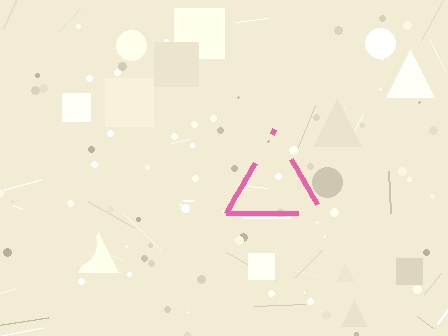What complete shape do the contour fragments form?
The contour fragments form a triangle.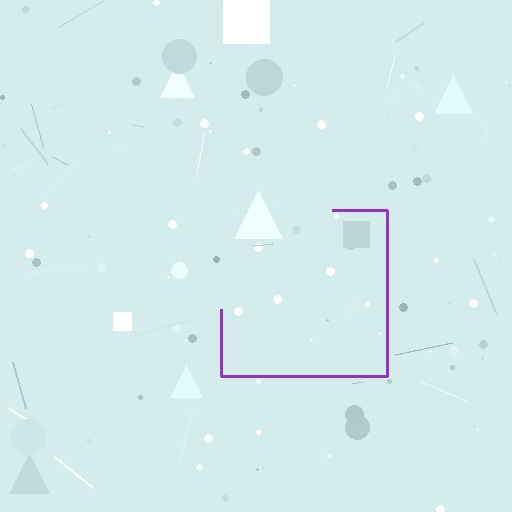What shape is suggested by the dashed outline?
The dashed outline suggests a square.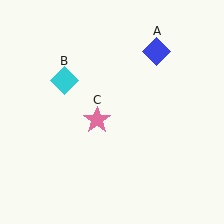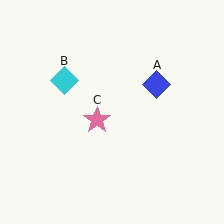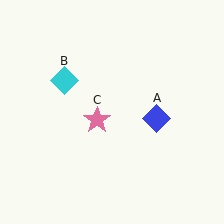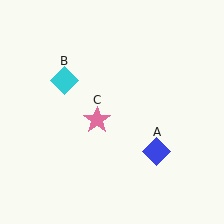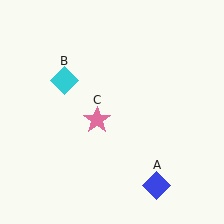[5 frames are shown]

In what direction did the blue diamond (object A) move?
The blue diamond (object A) moved down.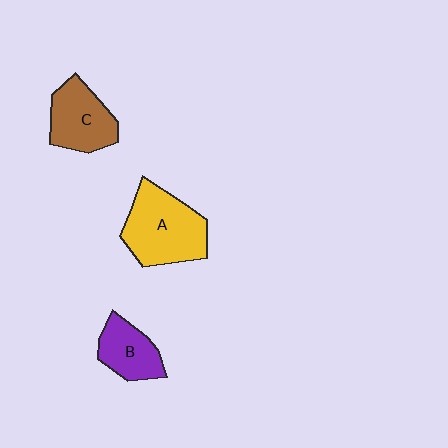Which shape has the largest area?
Shape A (yellow).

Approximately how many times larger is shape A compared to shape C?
Approximately 1.4 times.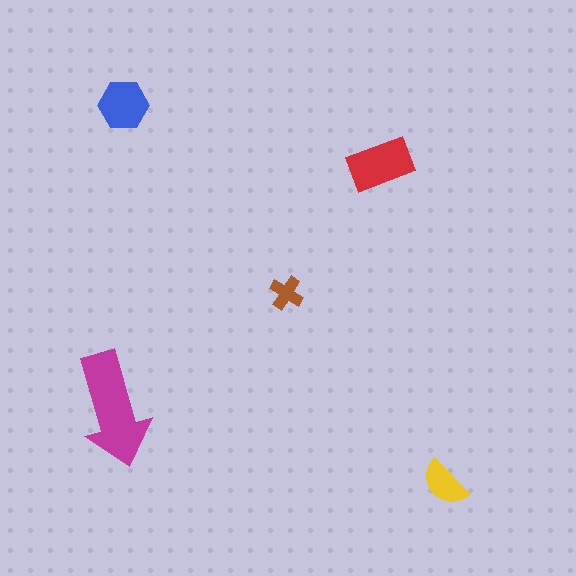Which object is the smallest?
The brown cross.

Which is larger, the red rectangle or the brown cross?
The red rectangle.